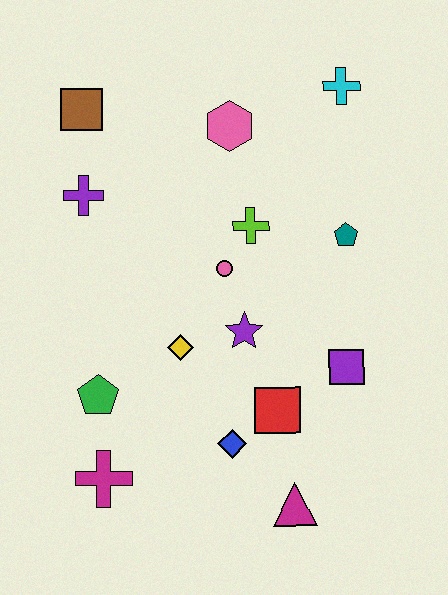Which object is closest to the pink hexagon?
The lime cross is closest to the pink hexagon.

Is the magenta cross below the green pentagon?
Yes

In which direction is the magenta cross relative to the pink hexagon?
The magenta cross is below the pink hexagon.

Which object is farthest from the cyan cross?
The magenta cross is farthest from the cyan cross.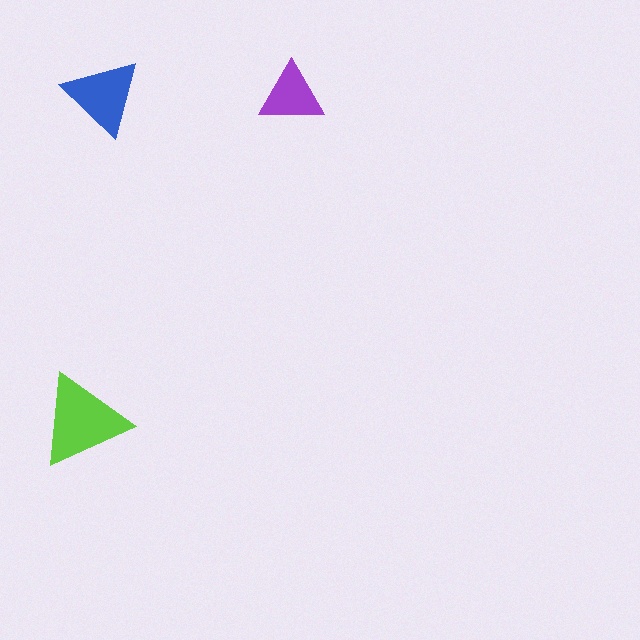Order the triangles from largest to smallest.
the lime one, the blue one, the purple one.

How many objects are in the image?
There are 3 objects in the image.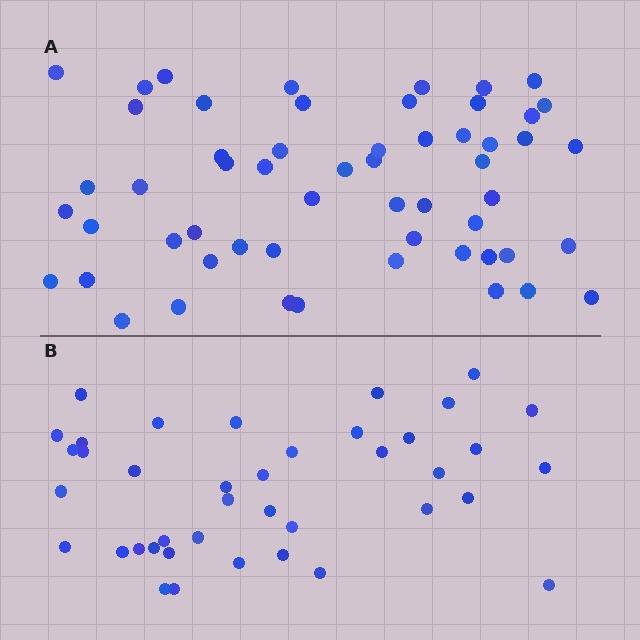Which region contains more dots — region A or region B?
Region A (the top region) has more dots.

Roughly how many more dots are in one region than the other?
Region A has approximately 15 more dots than region B.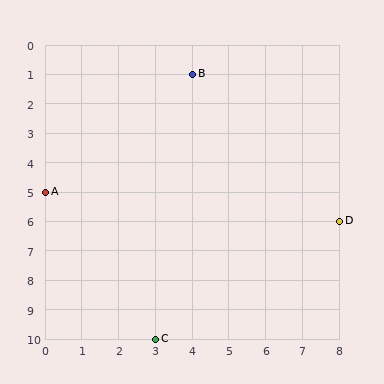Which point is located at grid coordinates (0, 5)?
Point A is at (0, 5).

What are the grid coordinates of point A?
Point A is at grid coordinates (0, 5).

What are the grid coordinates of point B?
Point B is at grid coordinates (4, 1).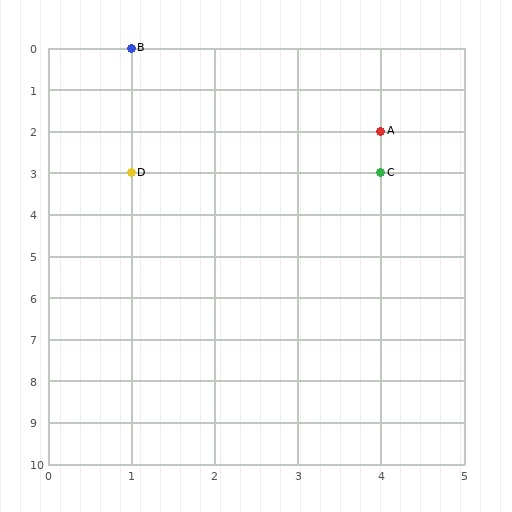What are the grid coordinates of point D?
Point D is at grid coordinates (1, 3).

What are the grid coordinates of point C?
Point C is at grid coordinates (4, 3).